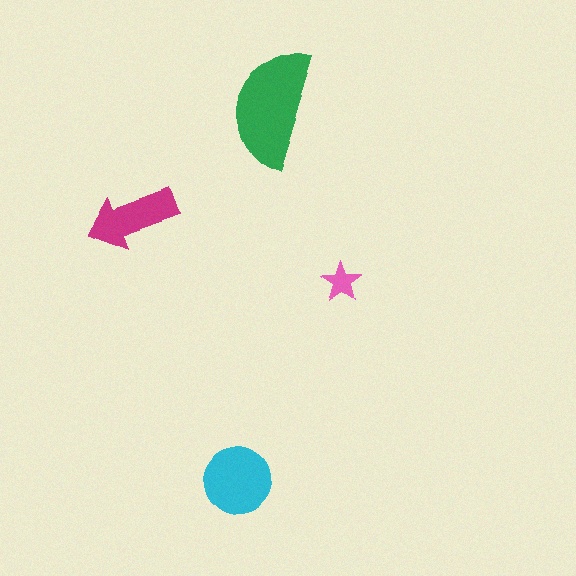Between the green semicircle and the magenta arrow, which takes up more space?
The green semicircle.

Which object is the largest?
The green semicircle.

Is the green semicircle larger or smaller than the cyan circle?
Larger.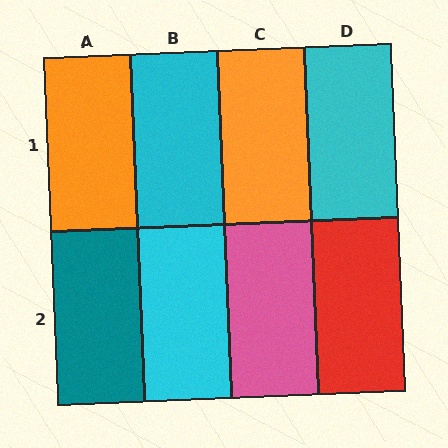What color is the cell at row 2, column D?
Red.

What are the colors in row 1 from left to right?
Orange, cyan, orange, cyan.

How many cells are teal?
1 cell is teal.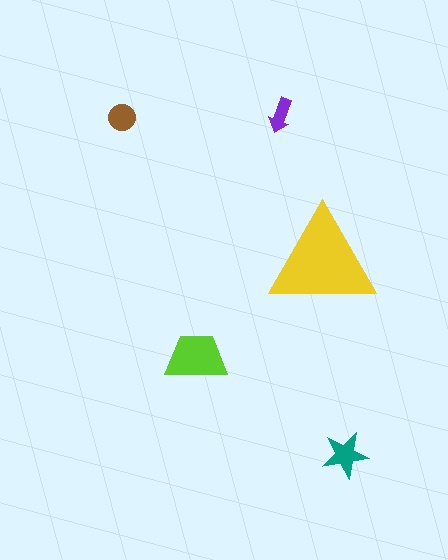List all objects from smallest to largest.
The purple arrow, the brown circle, the teal star, the lime trapezoid, the yellow triangle.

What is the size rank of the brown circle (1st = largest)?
4th.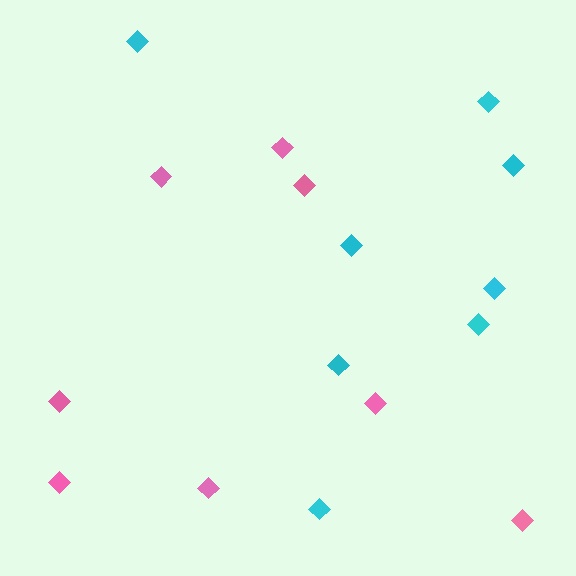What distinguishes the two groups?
There are 2 groups: one group of pink diamonds (8) and one group of cyan diamonds (8).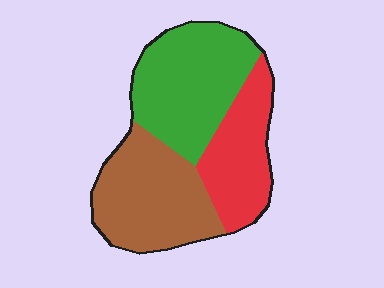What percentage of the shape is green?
Green takes up about three eighths (3/8) of the shape.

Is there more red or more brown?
Brown.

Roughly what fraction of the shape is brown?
Brown takes up about three eighths (3/8) of the shape.